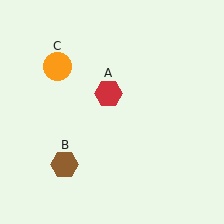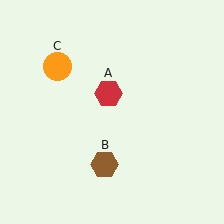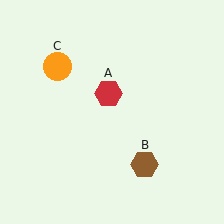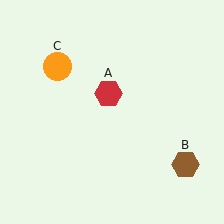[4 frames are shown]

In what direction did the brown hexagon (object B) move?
The brown hexagon (object B) moved right.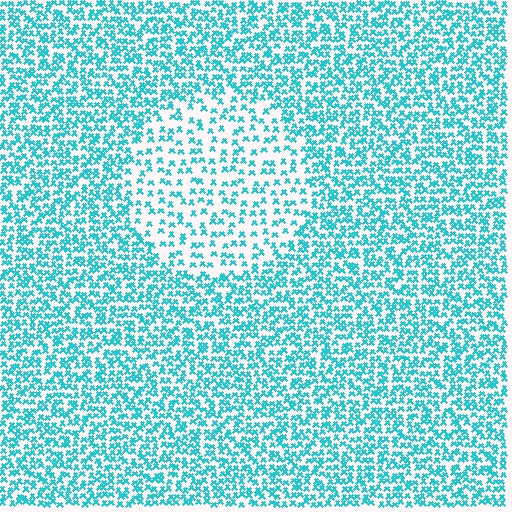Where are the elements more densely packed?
The elements are more densely packed outside the circle boundary.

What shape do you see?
I see a circle.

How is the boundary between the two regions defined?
The boundary is defined by a change in element density (approximately 2.1x ratio). All elements are the same color, size, and shape.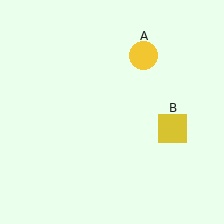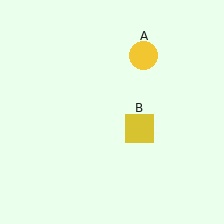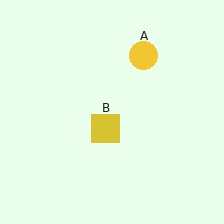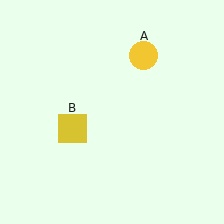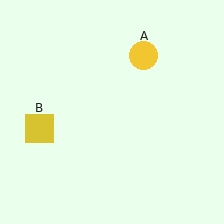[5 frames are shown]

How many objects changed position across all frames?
1 object changed position: yellow square (object B).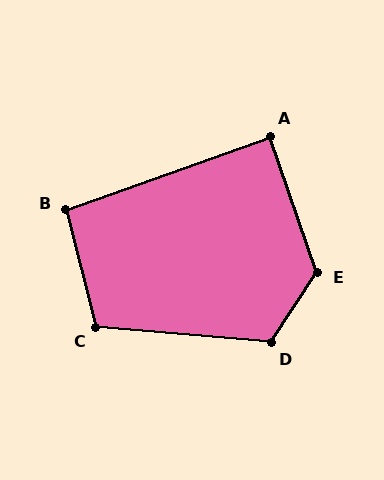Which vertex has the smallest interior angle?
A, at approximately 90 degrees.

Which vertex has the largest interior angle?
E, at approximately 128 degrees.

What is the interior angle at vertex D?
Approximately 118 degrees (obtuse).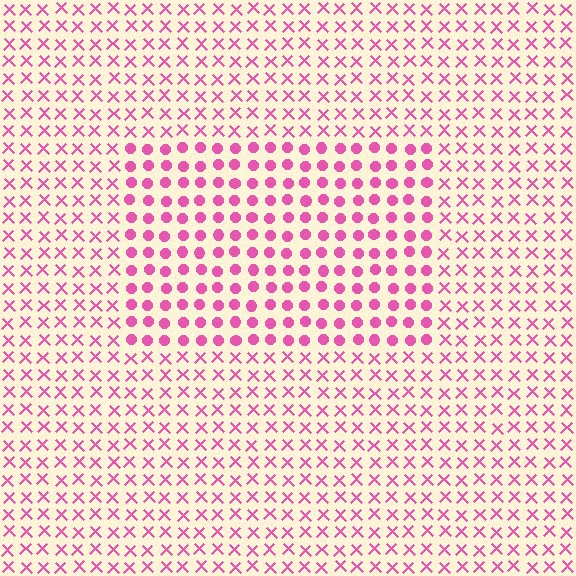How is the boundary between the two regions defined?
The boundary is defined by a change in element shape: circles inside vs. X marks outside. All elements share the same color and spacing.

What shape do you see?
I see a rectangle.